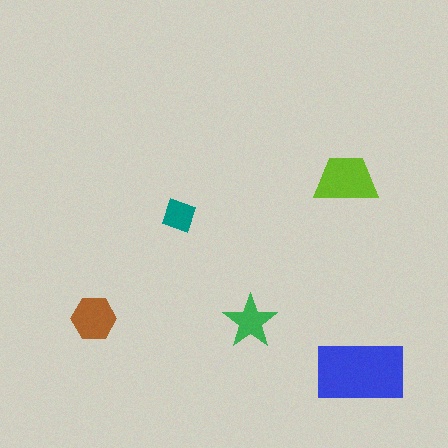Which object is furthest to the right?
The blue rectangle is rightmost.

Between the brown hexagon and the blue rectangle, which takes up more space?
The blue rectangle.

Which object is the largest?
The blue rectangle.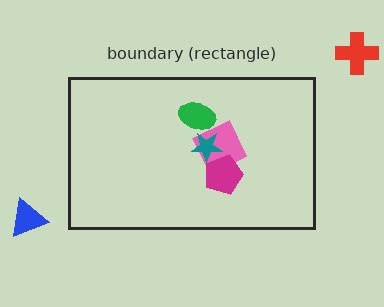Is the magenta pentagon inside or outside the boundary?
Inside.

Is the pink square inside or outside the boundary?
Inside.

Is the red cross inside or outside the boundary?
Outside.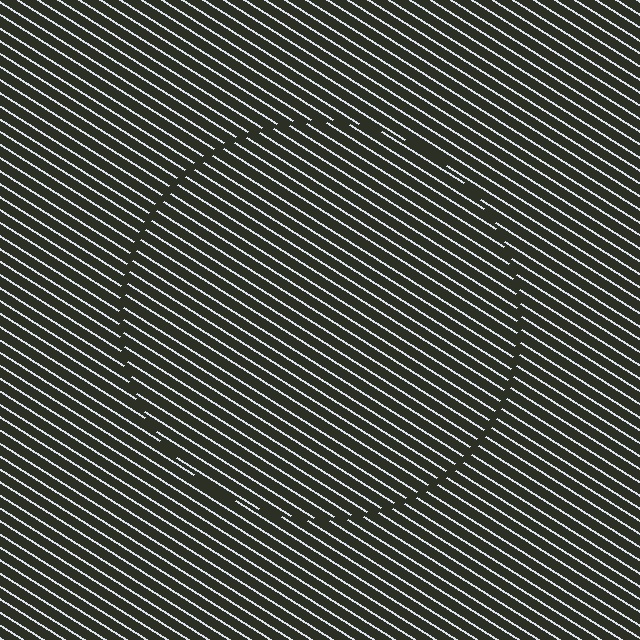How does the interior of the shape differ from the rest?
The interior of the shape contains the same grating, shifted by half a period — the contour is defined by the phase discontinuity where line-ends from the inner and outer gratings abut.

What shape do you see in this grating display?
An illusory circle. The interior of the shape contains the same grating, shifted by half a period — the contour is defined by the phase discontinuity where line-ends from the inner and outer gratings abut.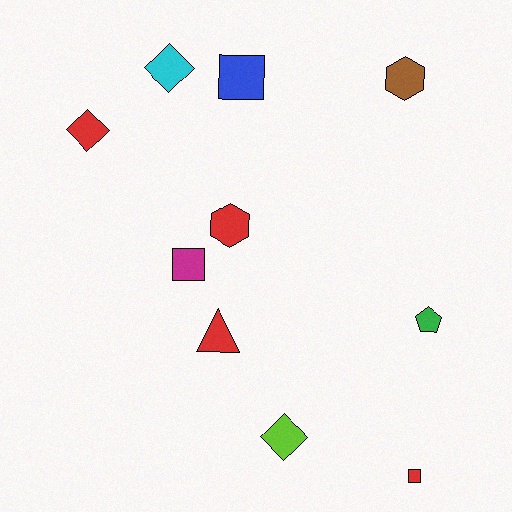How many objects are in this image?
There are 10 objects.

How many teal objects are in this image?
There are no teal objects.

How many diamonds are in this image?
There are 3 diamonds.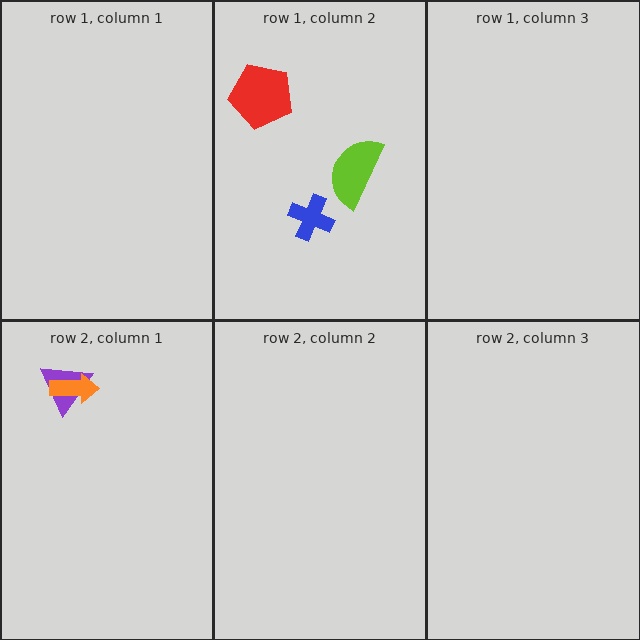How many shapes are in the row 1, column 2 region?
3.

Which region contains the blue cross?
The row 1, column 2 region.